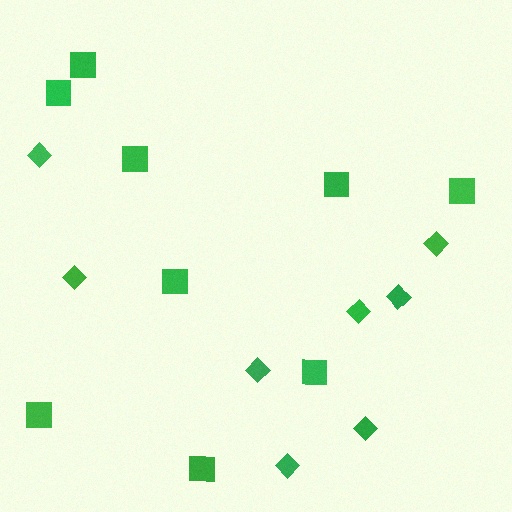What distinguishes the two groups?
There are 2 groups: one group of diamonds (8) and one group of squares (9).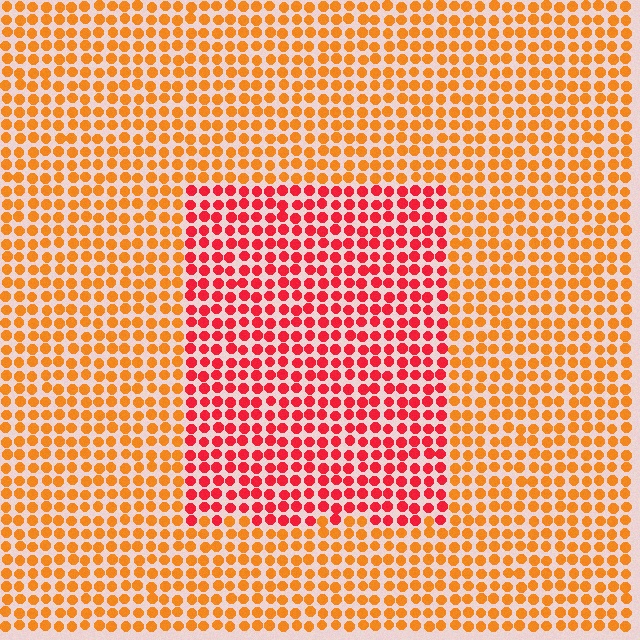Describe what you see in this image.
The image is filled with small orange elements in a uniform arrangement. A rectangle-shaped region is visible where the elements are tinted to a slightly different hue, forming a subtle color boundary.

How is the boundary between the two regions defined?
The boundary is defined purely by a slight shift in hue (about 37 degrees). Spacing, size, and orientation are identical on both sides.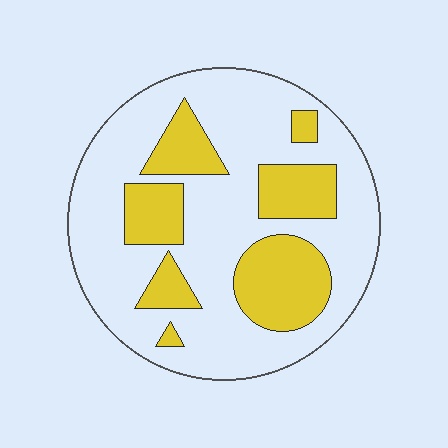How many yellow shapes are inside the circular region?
7.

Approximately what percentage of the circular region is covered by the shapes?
Approximately 30%.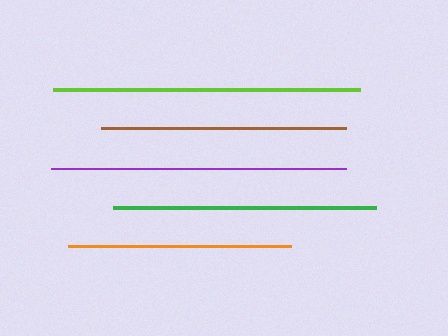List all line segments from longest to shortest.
From longest to shortest: lime, purple, green, brown, orange.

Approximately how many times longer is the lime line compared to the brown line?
The lime line is approximately 1.3 times the length of the brown line.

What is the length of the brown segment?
The brown segment is approximately 245 pixels long.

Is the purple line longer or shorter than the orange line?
The purple line is longer than the orange line.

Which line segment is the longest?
The lime line is the longest at approximately 307 pixels.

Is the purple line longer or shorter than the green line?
The purple line is longer than the green line.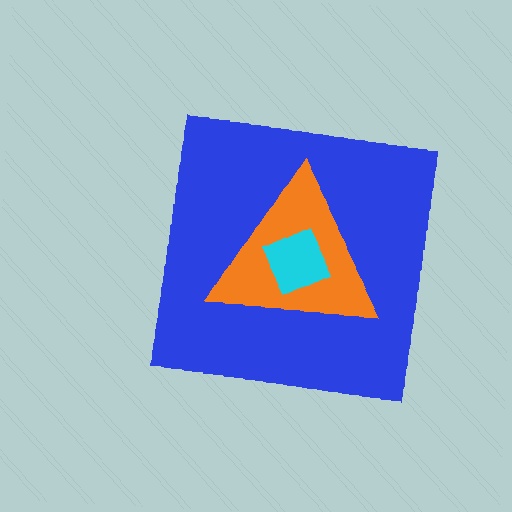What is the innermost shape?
The cyan square.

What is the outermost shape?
The blue square.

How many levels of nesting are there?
3.